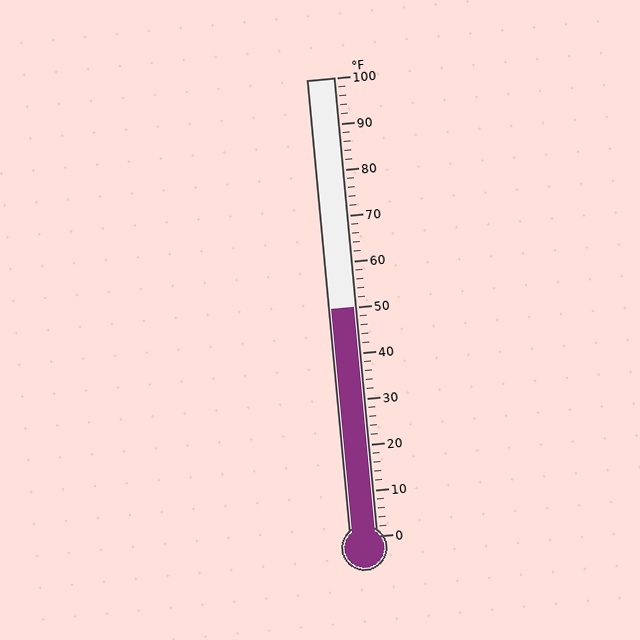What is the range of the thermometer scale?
The thermometer scale ranges from 0°F to 100°F.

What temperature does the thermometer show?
The thermometer shows approximately 50°F.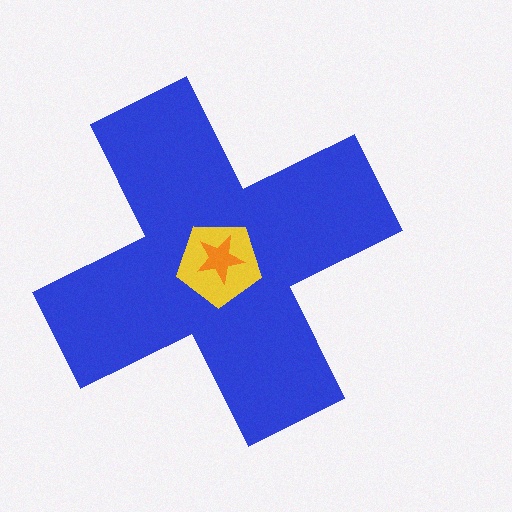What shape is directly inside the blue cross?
The yellow pentagon.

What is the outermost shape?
The blue cross.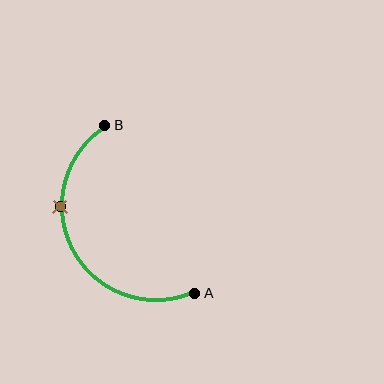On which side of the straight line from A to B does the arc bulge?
The arc bulges to the left of the straight line connecting A and B.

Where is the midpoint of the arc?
The arc midpoint is the point on the curve farthest from the straight line joining A and B. It sits to the left of that line.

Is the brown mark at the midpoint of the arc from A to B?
No. The brown mark lies on the arc but is closer to endpoint B. The arc midpoint would be at the point on the curve equidistant along the arc from both A and B.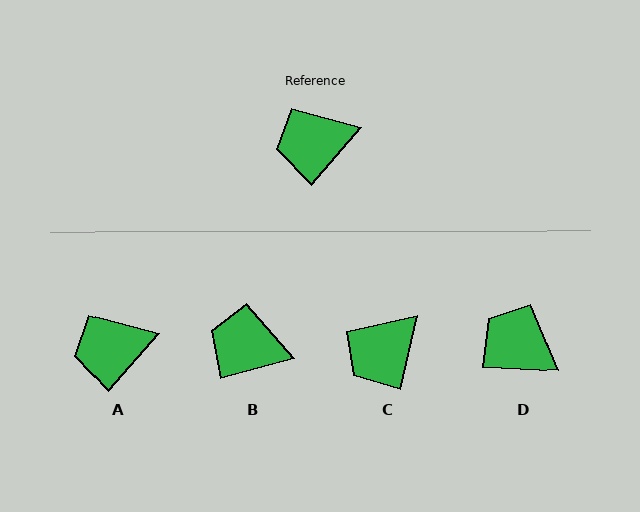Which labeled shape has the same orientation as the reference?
A.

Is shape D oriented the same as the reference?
No, it is off by about 52 degrees.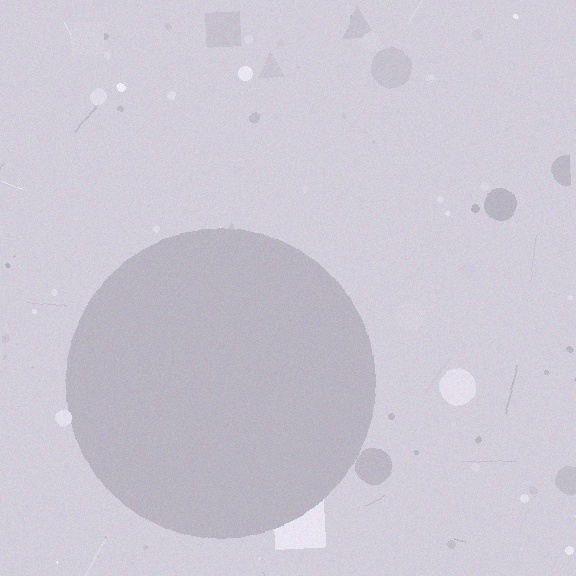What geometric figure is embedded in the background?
A circle is embedded in the background.